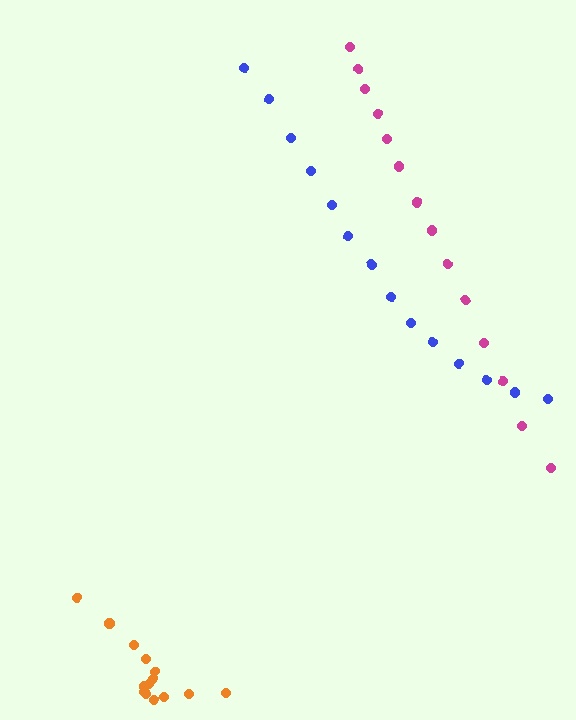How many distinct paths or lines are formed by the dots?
There are 3 distinct paths.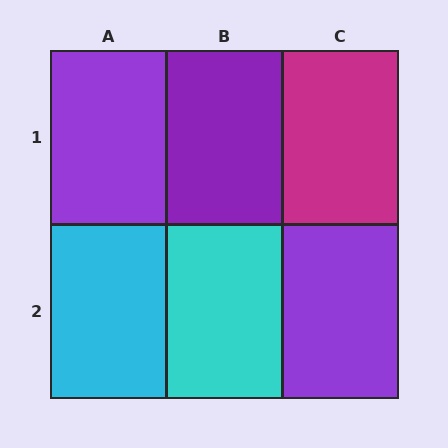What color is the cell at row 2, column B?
Cyan.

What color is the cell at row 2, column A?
Cyan.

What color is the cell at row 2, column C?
Purple.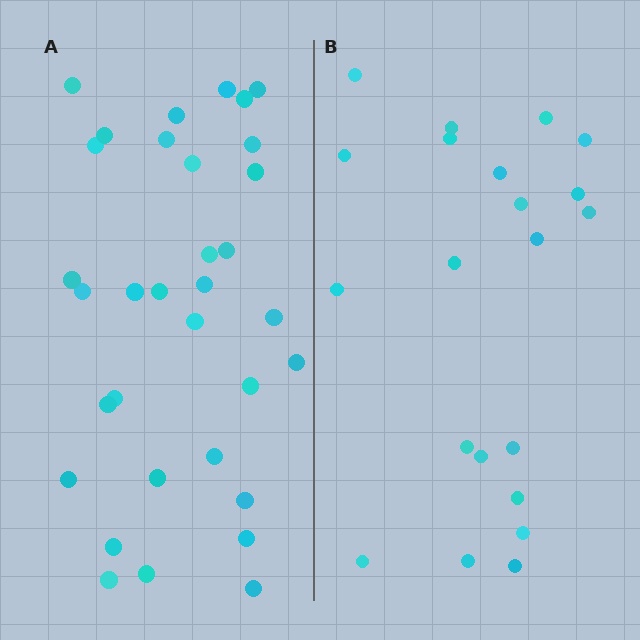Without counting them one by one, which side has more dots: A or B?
Region A (the left region) has more dots.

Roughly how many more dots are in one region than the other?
Region A has roughly 12 or so more dots than region B.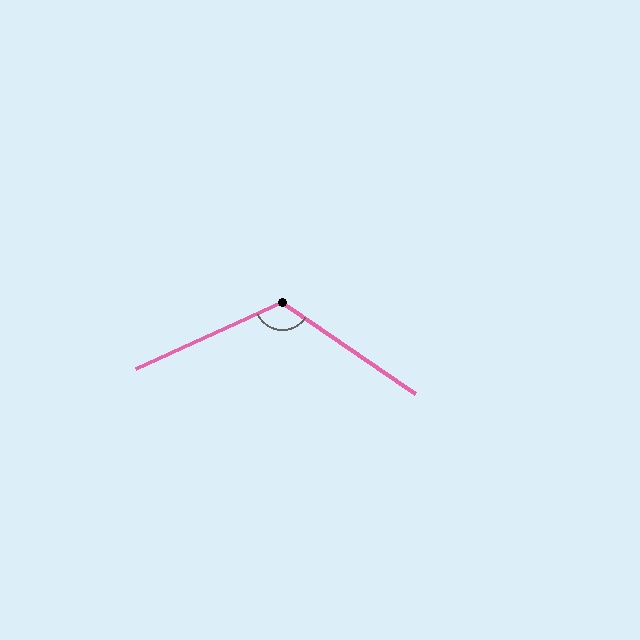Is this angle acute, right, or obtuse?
It is obtuse.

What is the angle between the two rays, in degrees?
Approximately 121 degrees.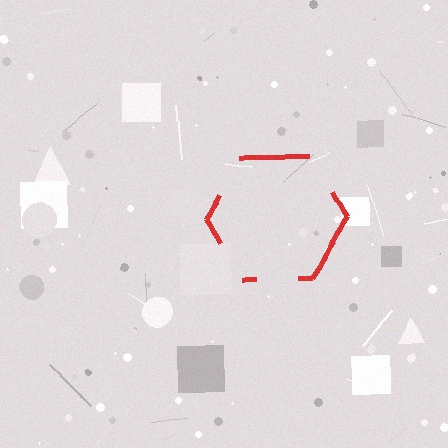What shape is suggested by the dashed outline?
The dashed outline suggests a hexagon.